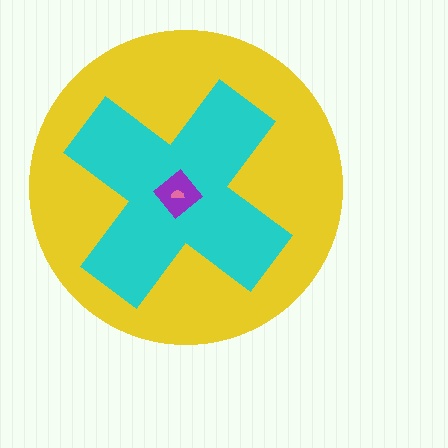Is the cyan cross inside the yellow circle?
Yes.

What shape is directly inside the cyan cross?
The purple diamond.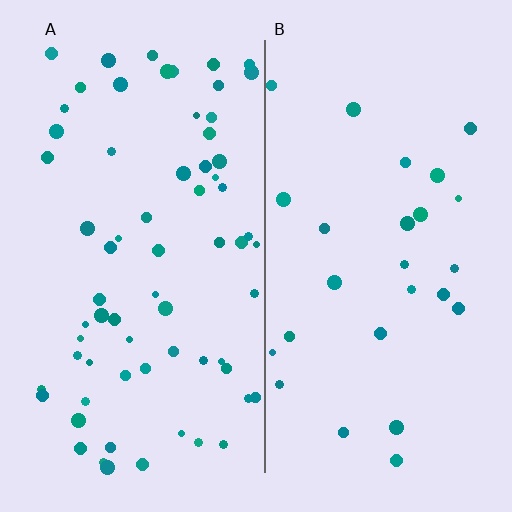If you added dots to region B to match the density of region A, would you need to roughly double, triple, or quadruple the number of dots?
Approximately triple.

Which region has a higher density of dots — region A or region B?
A (the left).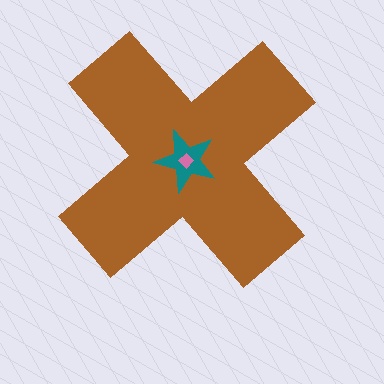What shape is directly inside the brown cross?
The teal star.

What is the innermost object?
The pink diamond.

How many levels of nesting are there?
3.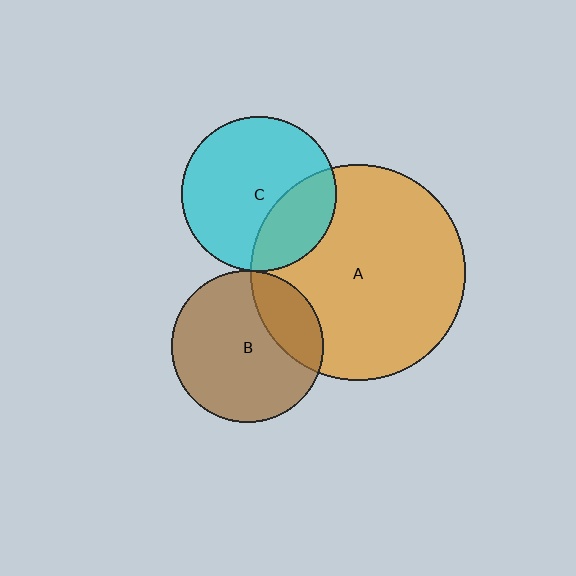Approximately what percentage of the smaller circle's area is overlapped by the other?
Approximately 5%.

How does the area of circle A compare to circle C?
Approximately 1.9 times.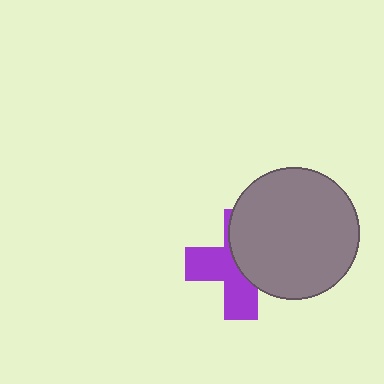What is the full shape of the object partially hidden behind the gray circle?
The partially hidden object is a purple cross.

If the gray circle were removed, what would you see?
You would see the complete purple cross.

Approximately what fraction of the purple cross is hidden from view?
Roughly 49% of the purple cross is hidden behind the gray circle.